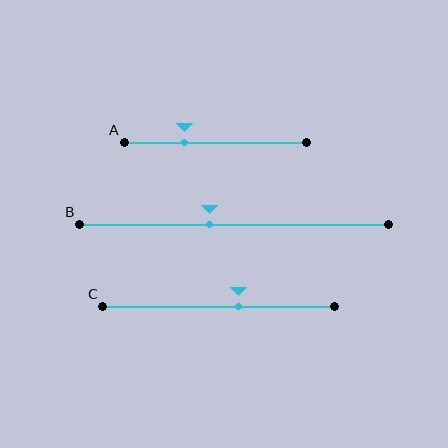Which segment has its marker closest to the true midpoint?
Segment B has its marker closest to the true midpoint.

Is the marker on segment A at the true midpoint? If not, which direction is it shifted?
No, the marker on segment A is shifted to the left by about 17% of the segment length.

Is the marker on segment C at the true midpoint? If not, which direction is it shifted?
No, the marker on segment C is shifted to the right by about 9% of the segment length.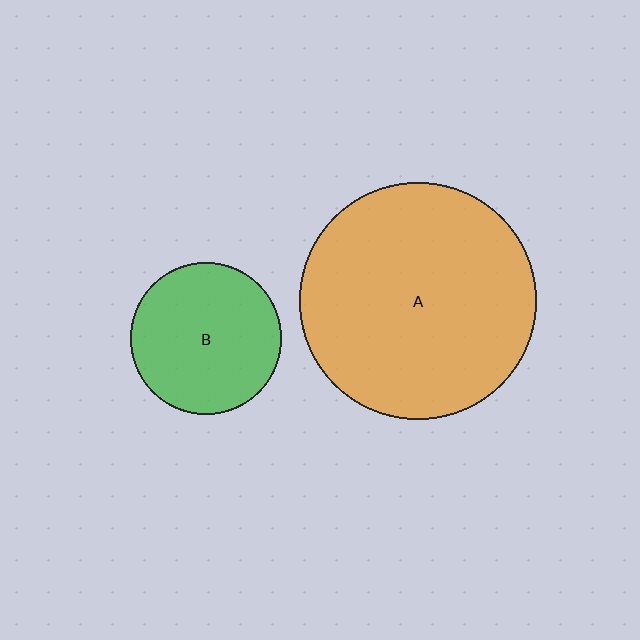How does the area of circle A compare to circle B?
Approximately 2.4 times.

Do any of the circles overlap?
No, none of the circles overlap.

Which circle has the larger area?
Circle A (orange).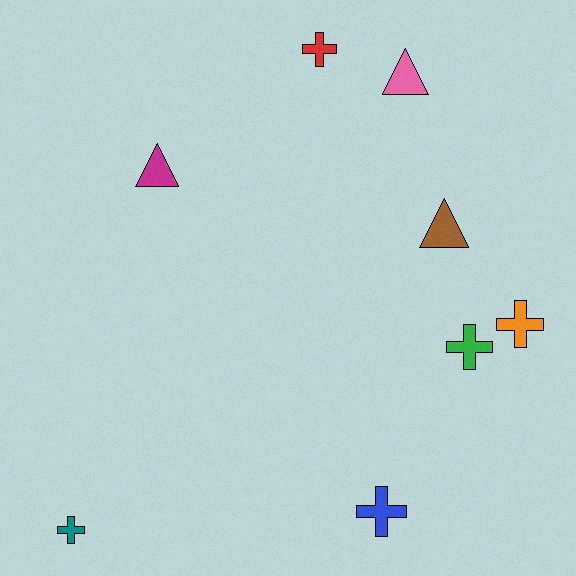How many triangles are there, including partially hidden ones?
There are 3 triangles.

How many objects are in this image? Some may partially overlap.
There are 8 objects.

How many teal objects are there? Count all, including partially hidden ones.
There is 1 teal object.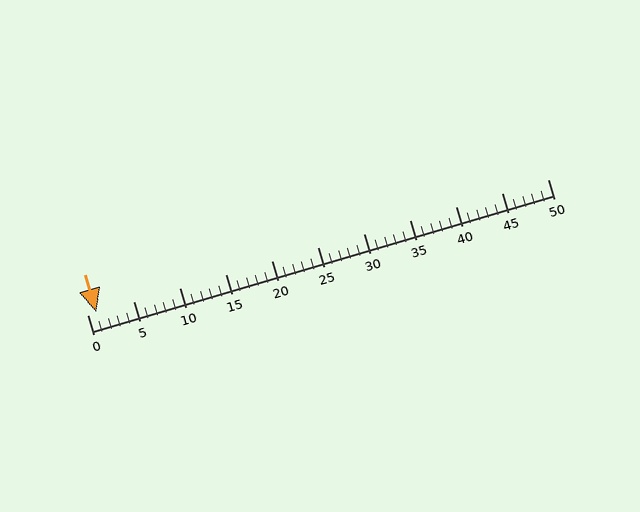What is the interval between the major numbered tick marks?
The major tick marks are spaced 5 units apart.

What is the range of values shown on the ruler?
The ruler shows values from 0 to 50.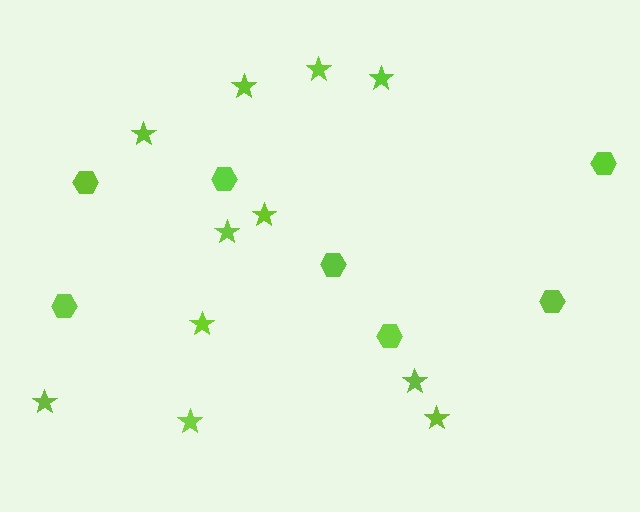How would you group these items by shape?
There are 2 groups: one group of stars (11) and one group of hexagons (7).